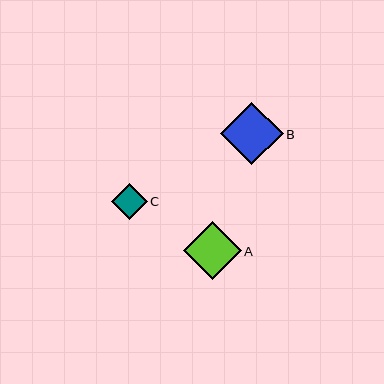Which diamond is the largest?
Diamond B is the largest with a size of approximately 62 pixels.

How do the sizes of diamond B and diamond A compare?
Diamond B and diamond A are approximately the same size.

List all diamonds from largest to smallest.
From largest to smallest: B, A, C.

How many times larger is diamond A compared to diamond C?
Diamond A is approximately 1.6 times the size of diamond C.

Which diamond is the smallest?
Diamond C is the smallest with a size of approximately 36 pixels.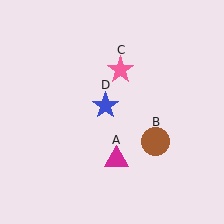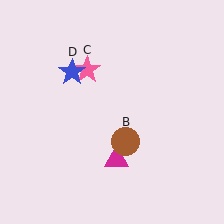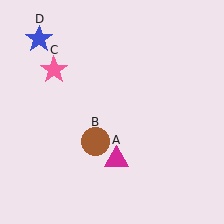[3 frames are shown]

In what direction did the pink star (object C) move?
The pink star (object C) moved left.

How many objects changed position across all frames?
3 objects changed position: brown circle (object B), pink star (object C), blue star (object D).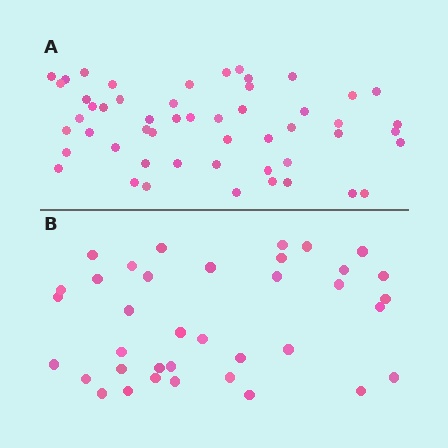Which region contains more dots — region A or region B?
Region A (the top region) has more dots.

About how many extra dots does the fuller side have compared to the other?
Region A has approximately 15 more dots than region B.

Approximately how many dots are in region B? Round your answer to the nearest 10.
About 40 dots. (The exact count is 37, which rounds to 40.)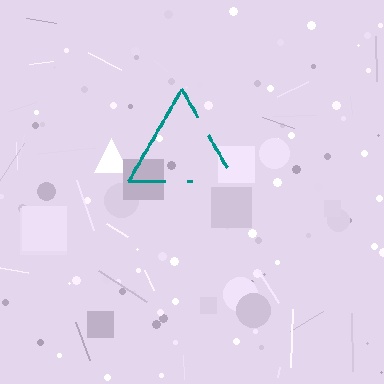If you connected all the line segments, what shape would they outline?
They would outline a triangle.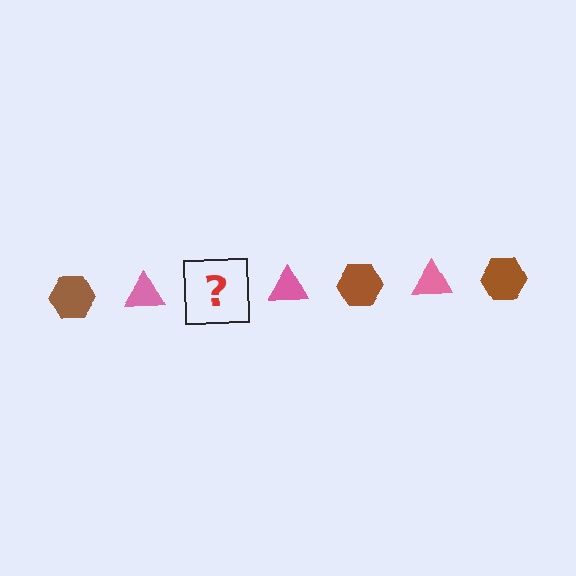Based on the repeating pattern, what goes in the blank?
The blank should be a brown hexagon.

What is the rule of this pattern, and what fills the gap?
The rule is that the pattern alternates between brown hexagon and pink triangle. The gap should be filled with a brown hexagon.